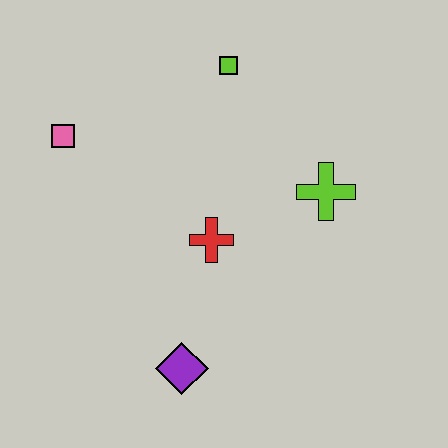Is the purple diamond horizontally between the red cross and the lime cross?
No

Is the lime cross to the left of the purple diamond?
No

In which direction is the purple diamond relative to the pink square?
The purple diamond is below the pink square.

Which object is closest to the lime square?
The lime cross is closest to the lime square.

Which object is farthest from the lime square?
The purple diamond is farthest from the lime square.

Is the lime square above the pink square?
Yes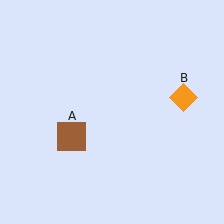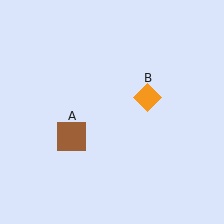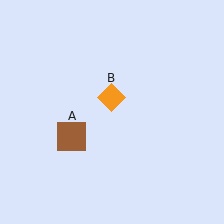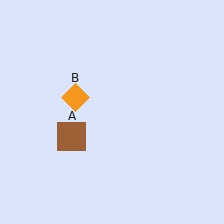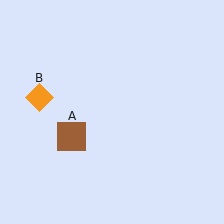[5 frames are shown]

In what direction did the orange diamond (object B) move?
The orange diamond (object B) moved left.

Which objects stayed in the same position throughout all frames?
Brown square (object A) remained stationary.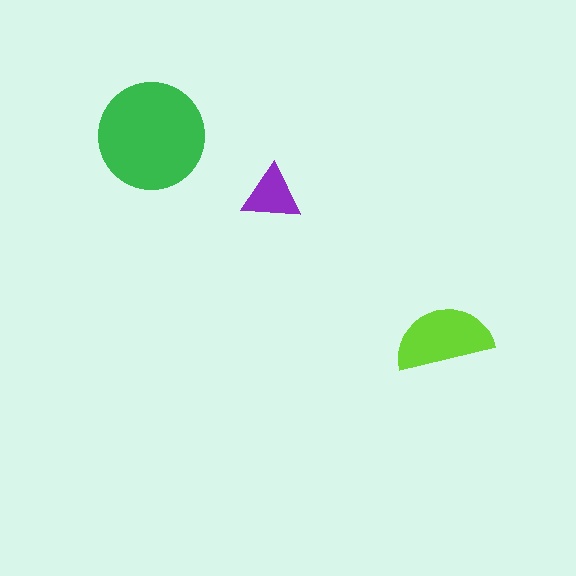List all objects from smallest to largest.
The purple triangle, the lime semicircle, the green circle.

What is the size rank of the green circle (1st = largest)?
1st.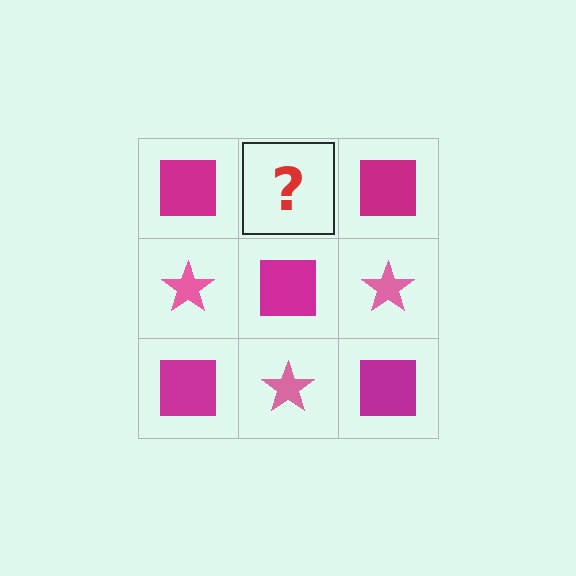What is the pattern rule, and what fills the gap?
The rule is that it alternates magenta square and pink star in a checkerboard pattern. The gap should be filled with a pink star.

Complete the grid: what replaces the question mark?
The question mark should be replaced with a pink star.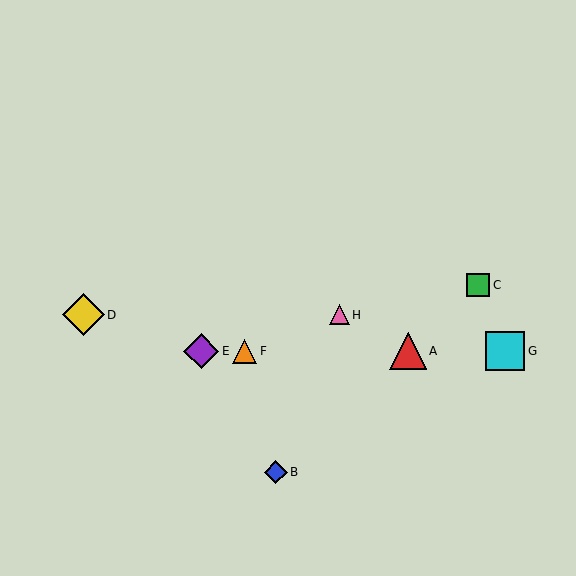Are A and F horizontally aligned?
Yes, both are at y≈351.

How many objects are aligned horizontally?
4 objects (A, E, F, G) are aligned horizontally.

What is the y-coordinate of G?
Object G is at y≈351.